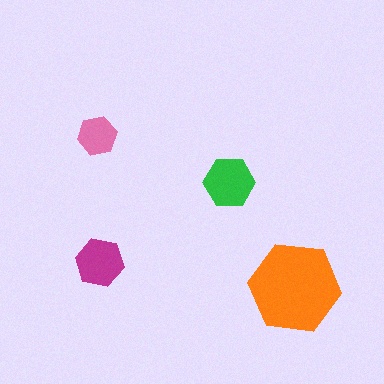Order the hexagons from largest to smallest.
the orange one, the green one, the magenta one, the pink one.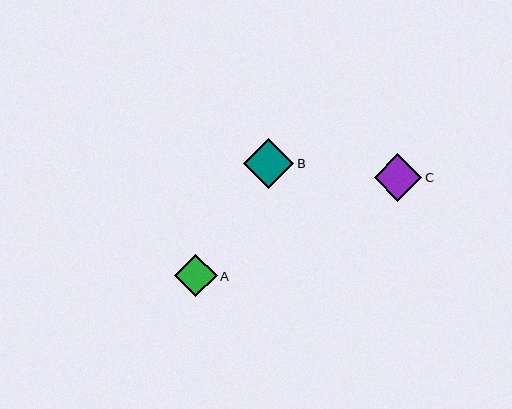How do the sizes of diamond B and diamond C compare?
Diamond B and diamond C are approximately the same size.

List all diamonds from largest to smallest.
From largest to smallest: B, C, A.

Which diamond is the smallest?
Diamond A is the smallest with a size of approximately 42 pixels.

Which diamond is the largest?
Diamond B is the largest with a size of approximately 50 pixels.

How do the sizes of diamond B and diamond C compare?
Diamond B and diamond C are approximately the same size.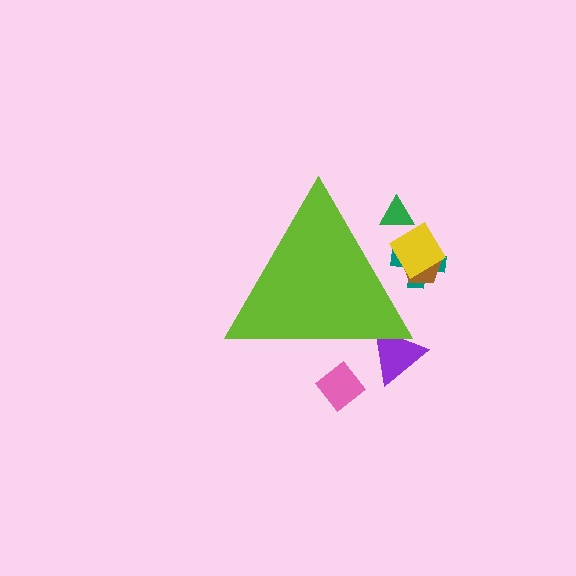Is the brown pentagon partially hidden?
Yes, the brown pentagon is partially hidden behind the lime triangle.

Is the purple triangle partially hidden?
Yes, the purple triangle is partially hidden behind the lime triangle.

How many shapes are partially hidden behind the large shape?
6 shapes are partially hidden.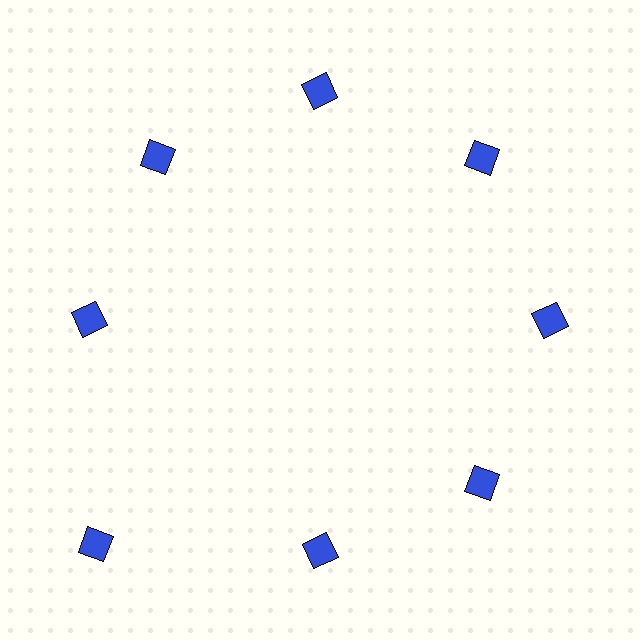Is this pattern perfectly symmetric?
No. The 8 blue diamonds are arranged in a ring, but one element near the 8 o'clock position is pushed outward from the center, breaking the 8-fold rotational symmetry.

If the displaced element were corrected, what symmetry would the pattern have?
It would have 8-fold rotational symmetry — the pattern would map onto itself every 45 degrees.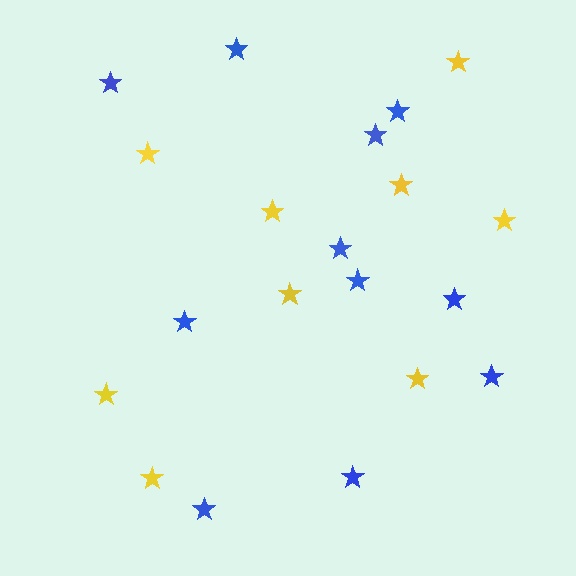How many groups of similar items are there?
There are 2 groups: one group of yellow stars (9) and one group of blue stars (11).